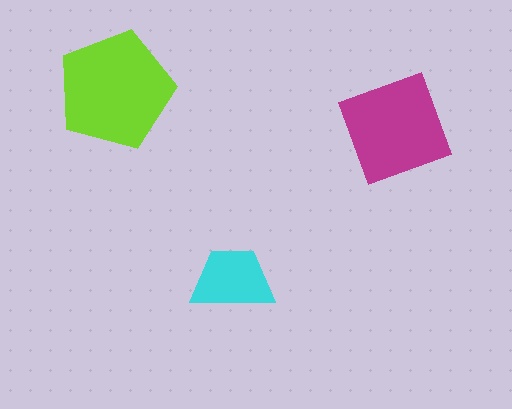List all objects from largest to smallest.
The lime pentagon, the magenta square, the cyan trapezoid.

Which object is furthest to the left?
The lime pentagon is leftmost.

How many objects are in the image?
There are 3 objects in the image.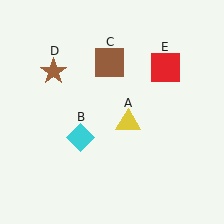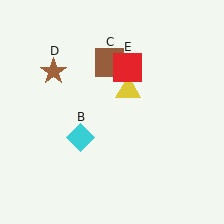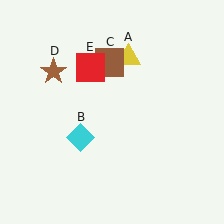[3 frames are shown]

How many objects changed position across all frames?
2 objects changed position: yellow triangle (object A), red square (object E).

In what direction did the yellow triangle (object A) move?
The yellow triangle (object A) moved up.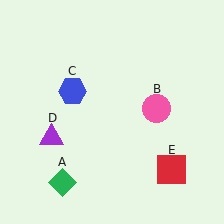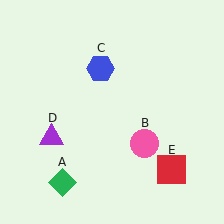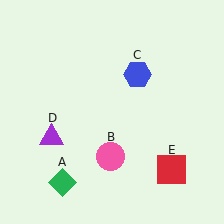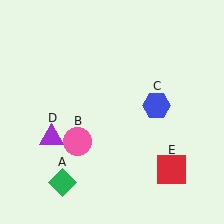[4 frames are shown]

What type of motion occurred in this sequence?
The pink circle (object B), blue hexagon (object C) rotated clockwise around the center of the scene.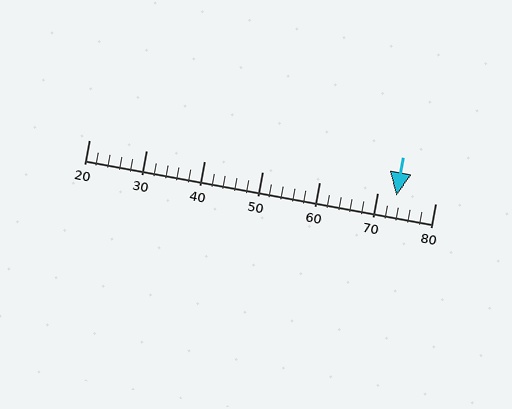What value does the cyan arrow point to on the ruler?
The cyan arrow points to approximately 73.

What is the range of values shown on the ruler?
The ruler shows values from 20 to 80.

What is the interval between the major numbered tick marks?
The major tick marks are spaced 10 units apart.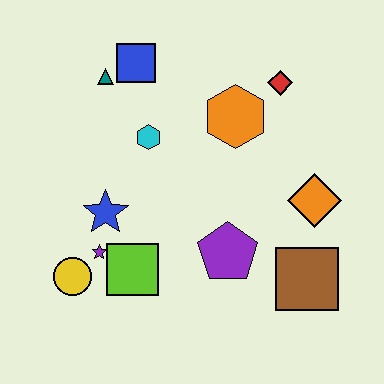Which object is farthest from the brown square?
The teal triangle is farthest from the brown square.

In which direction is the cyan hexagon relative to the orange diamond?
The cyan hexagon is to the left of the orange diamond.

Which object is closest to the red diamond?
The orange hexagon is closest to the red diamond.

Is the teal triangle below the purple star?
No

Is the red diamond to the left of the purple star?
No